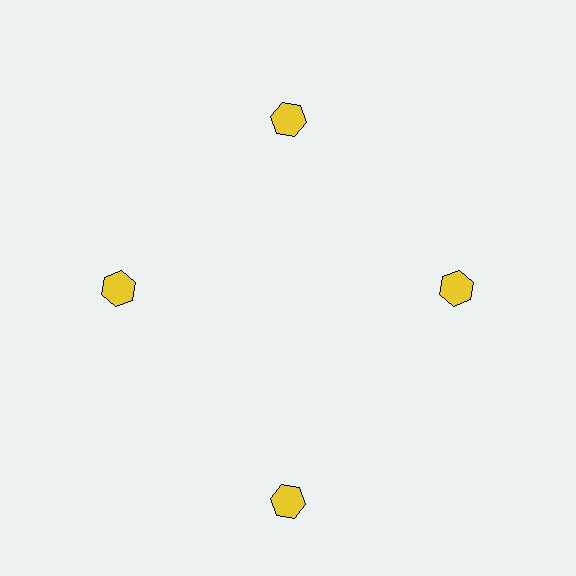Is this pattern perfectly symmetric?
No. The 4 yellow hexagons are arranged in a ring, but one element near the 6 o'clock position is pushed outward from the center, breaking the 4-fold rotational symmetry.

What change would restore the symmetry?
The symmetry would be restored by moving it inward, back onto the ring so that all 4 hexagons sit at equal angles and equal distance from the center.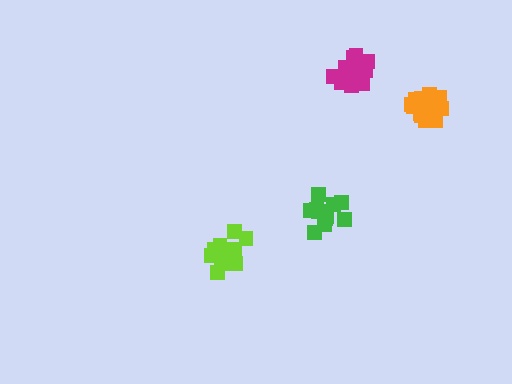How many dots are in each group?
Group 1: 15 dots, Group 2: 12 dots, Group 3: 18 dots, Group 4: 15 dots (60 total).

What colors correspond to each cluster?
The clusters are colored: lime, green, orange, magenta.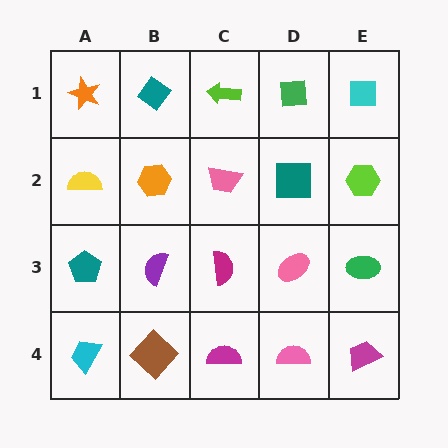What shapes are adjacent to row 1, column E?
A lime hexagon (row 2, column E), a green square (row 1, column D).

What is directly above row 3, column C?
A pink trapezoid.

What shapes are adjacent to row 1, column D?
A teal square (row 2, column D), a lime arrow (row 1, column C), a cyan square (row 1, column E).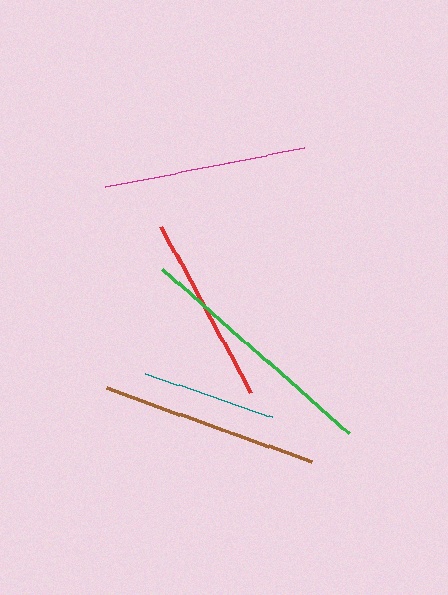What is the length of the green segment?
The green segment is approximately 249 pixels long.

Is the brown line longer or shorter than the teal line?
The brown line is longer than the teal line.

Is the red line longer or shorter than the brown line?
The brown line is longer than the red line.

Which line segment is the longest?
The green line is the longest at approximately 249 pixels.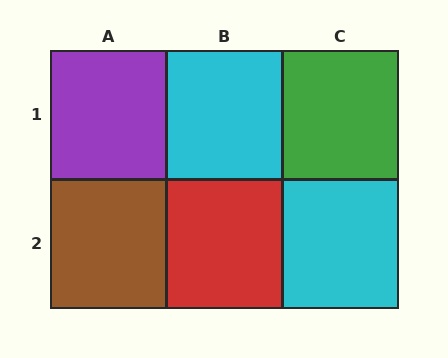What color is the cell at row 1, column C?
Green.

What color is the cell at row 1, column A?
Purple.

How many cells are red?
1 cell is red.